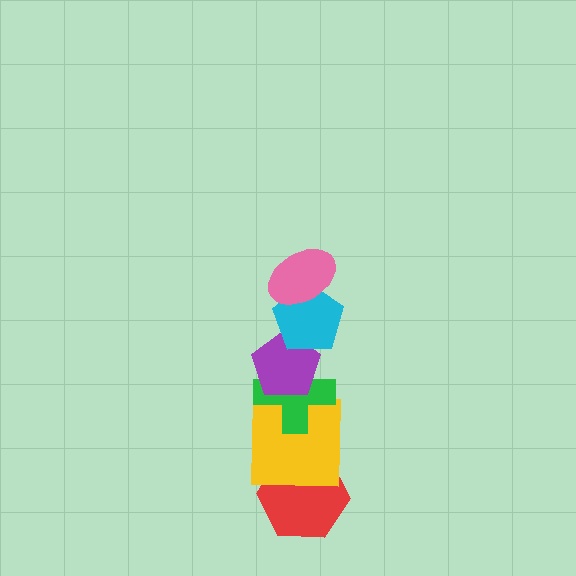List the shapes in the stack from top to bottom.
From top to bottom: the pink ellipse, the cyan pentagon, the purple pentagon, the green cross, the yellow square, the red hexagon.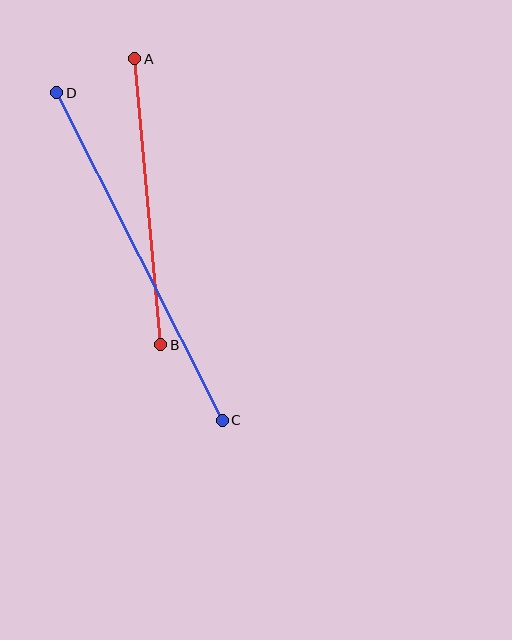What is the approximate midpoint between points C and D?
The midpoint is at approximately (140, 257) pixels.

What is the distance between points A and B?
The distance is approximately 287 pixels.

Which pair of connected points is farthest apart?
Points C and D are farthest apart.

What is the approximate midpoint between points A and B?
The midpoint is at approximately (148, 202) pixels.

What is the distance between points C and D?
The distance is approximately 367 pixels.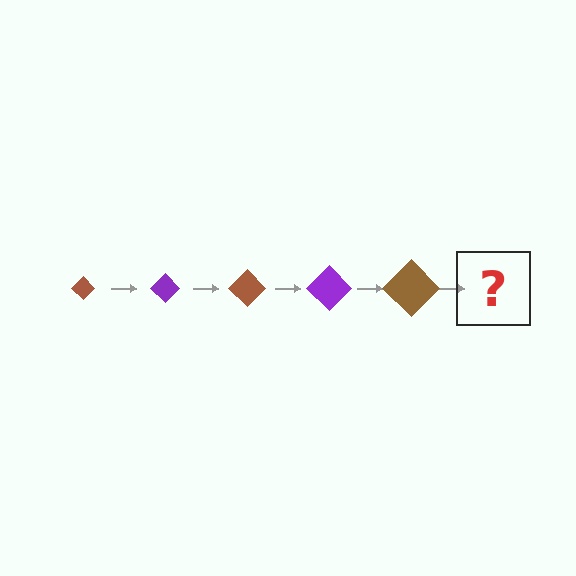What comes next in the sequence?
The next element should be a purple diamond, larger than the previous one.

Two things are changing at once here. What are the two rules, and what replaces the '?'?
The two rules are that the diamond grows larger each step and the color cycles through brown and purple. The '?' should be a purple diamond, larger than the previous one.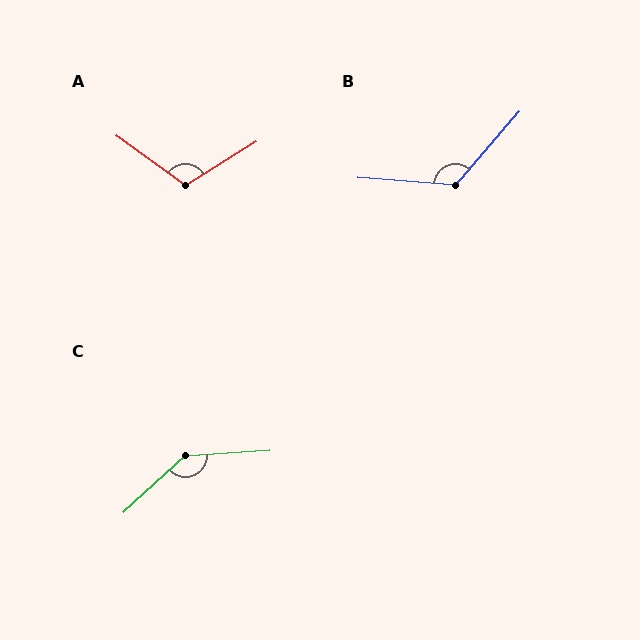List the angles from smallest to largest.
A (112°), B (127°), C (141°).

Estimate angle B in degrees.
Approximately 127 degrees.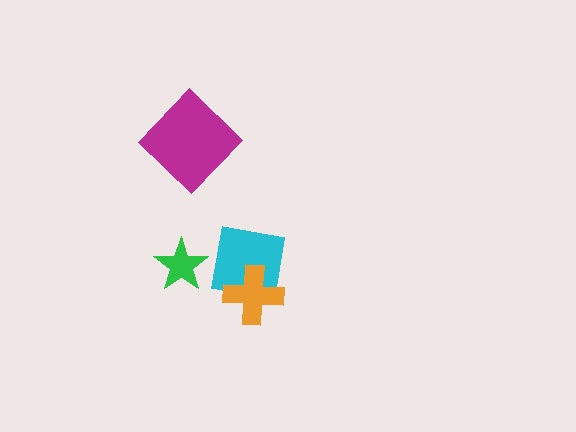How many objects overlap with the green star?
0 objects overlap with the green star.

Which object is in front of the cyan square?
The orange cross is in front of the cyan square.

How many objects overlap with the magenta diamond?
0 objects overlap with the magenta diamond.